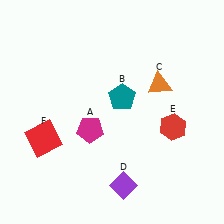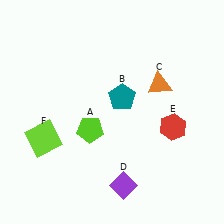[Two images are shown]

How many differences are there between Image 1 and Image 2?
There are 2 differences between the two images.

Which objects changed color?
A changed from magenta to lime. F changed from red to lime.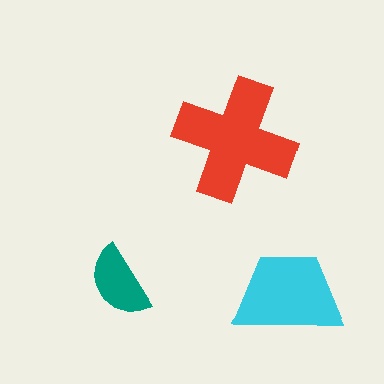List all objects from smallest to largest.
The teal semicircle, the cyan trapezoid, the red cross.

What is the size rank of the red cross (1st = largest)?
1st.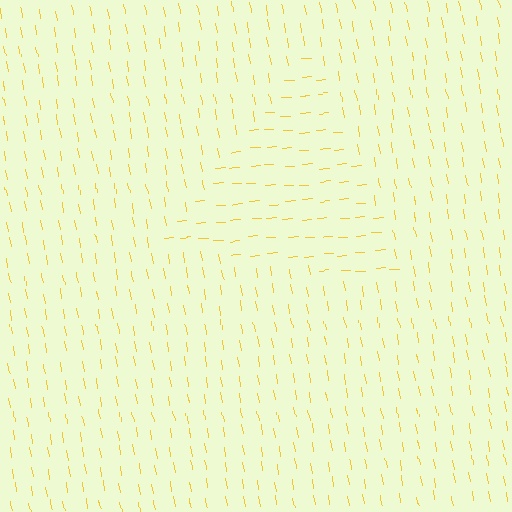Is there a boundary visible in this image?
Yes, there is a texture boundary formed by a change in line orientation.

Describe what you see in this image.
The image is filled with small yellow line segments. A triangle region in the image has lines oriented differently from the surrounding lines, creating a visible texture boundary.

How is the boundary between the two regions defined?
The boundary is defined purely by a change in line orientation (approximately 85 degrees difference). All lines are the same color and thickness.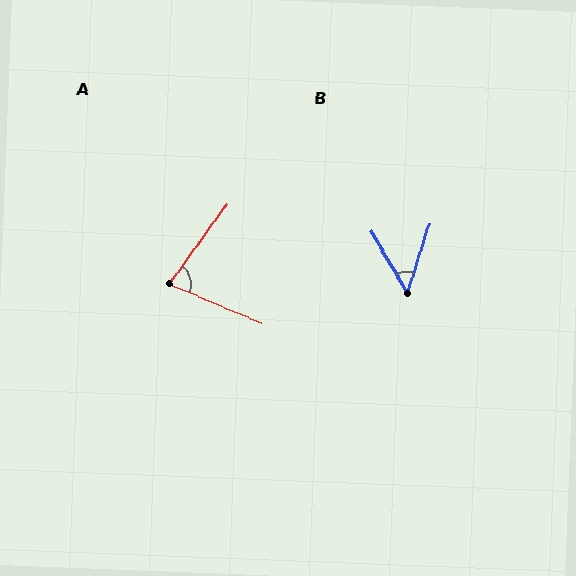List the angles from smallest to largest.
B (48°), A (76°).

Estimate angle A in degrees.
Approximately 76 degrees.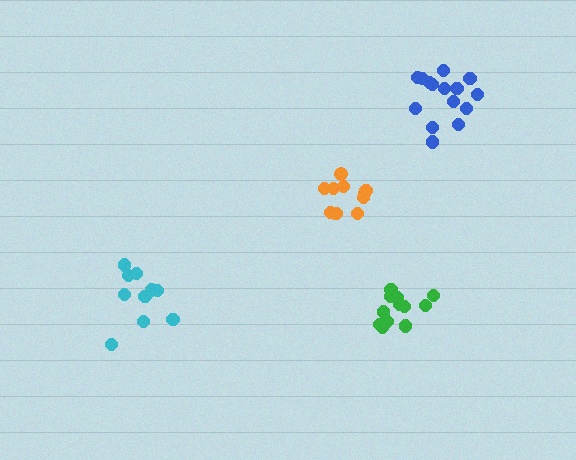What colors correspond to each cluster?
The clusters are colored: cyan, orange, blue, green.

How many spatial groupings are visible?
There are 4 spatial groupings.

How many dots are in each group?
Group 1: 10 dots, Group 2: 10 dots, Group 3: 15 dots, Group 4: 12 dots (47 total).